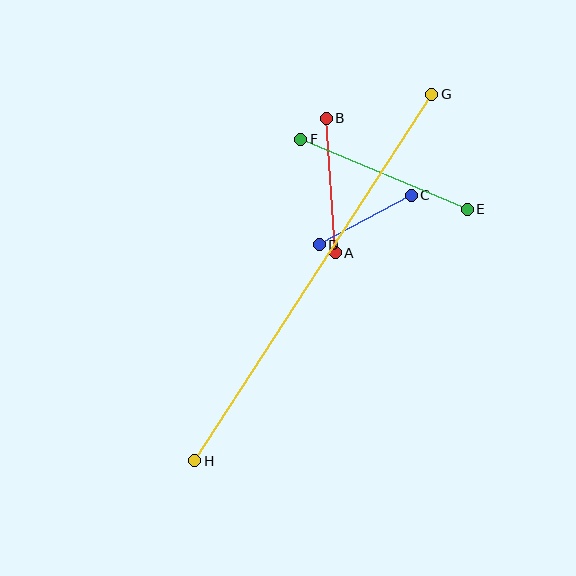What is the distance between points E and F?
The distance is approximately 181 pixels.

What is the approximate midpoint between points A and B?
The midpoint is at approximately (331, 185) pixels.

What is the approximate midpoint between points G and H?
The midpoint is at approximately (313, 278) pixels.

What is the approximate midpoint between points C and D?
The midpoint is at approximately (365, 220) pixels.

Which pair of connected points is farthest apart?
Points G and H are farthest apart.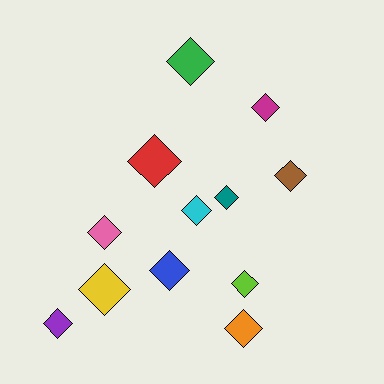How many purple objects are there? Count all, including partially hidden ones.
There is 1 purple object.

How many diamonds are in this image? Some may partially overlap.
There are 12 diamonds.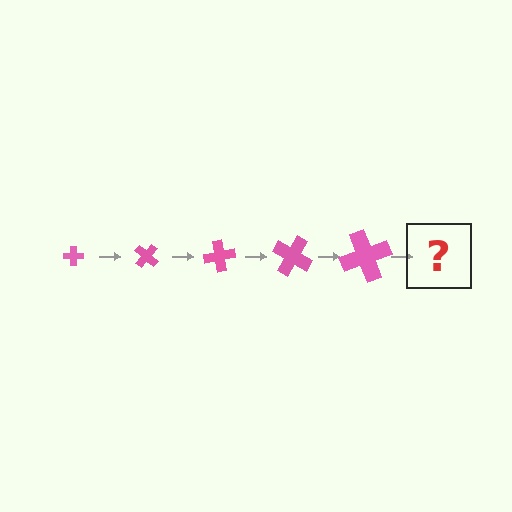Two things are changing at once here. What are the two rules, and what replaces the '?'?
The two rules are that the cross grows larger each step and it rotates 40 degrees each step. The '?' should be a cross, larger than the previous one and rotated 200 degrees from the start.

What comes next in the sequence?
The next element should be a cross, larger than the previous one and rotated 200 degrees from the start.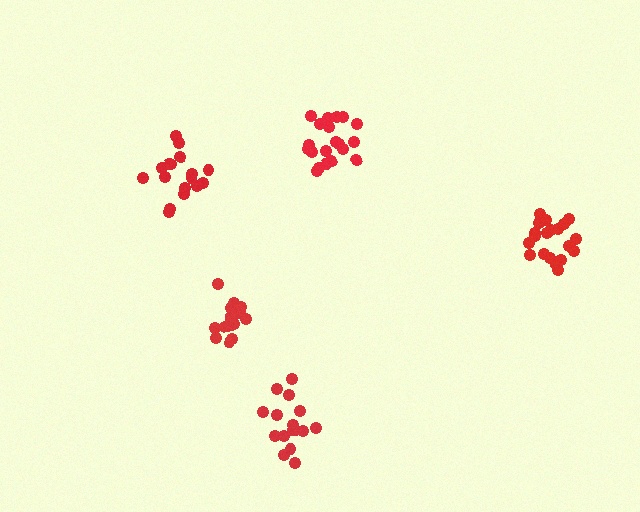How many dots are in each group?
Group 1: 17 dots, Group 2: 20 dots, Group 3: 16 dots, Group 4: 17 dots, Group 5: 20 dots (90 total).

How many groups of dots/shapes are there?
There are 5 groups.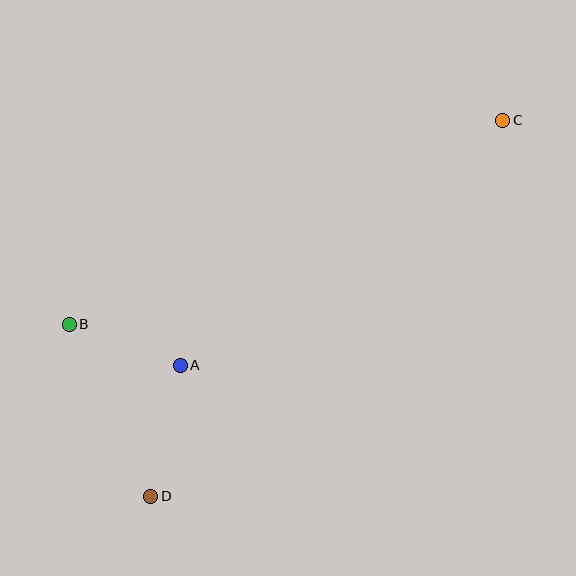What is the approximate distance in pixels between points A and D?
The distance between A and D is approximately 134 pixels.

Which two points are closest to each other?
Points A and B are closest to each other.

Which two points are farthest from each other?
Points C and D are farthest from each other.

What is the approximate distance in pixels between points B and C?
The distance between B and C is approximately 479 pixels.